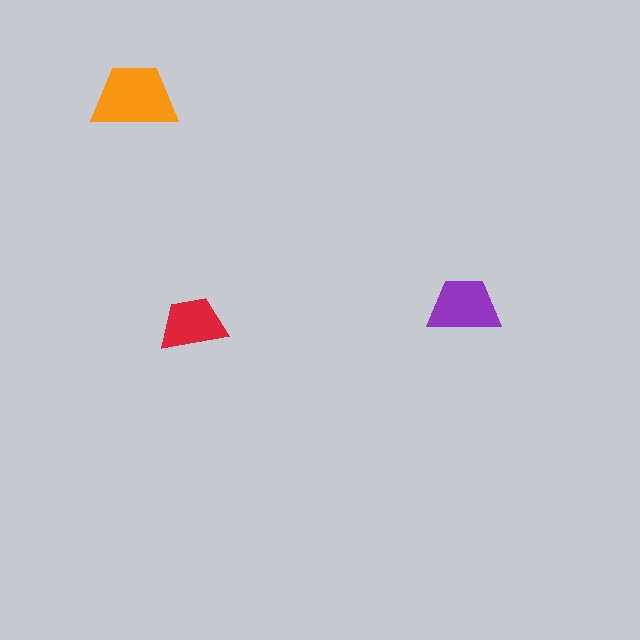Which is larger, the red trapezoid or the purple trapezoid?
The purple one.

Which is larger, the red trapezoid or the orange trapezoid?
The orange one.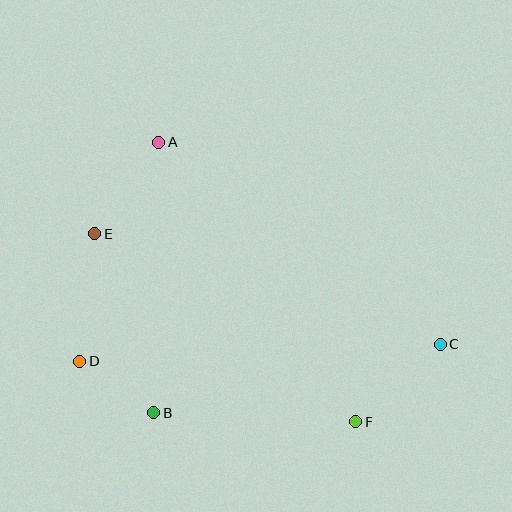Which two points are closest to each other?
Points B and D are closest to each other.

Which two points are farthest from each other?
Points C and E are farthest from each other.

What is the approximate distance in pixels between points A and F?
The distance between A and F is approximately 342 pixels.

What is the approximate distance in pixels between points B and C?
The distance between B and C is approximately 295 pixels.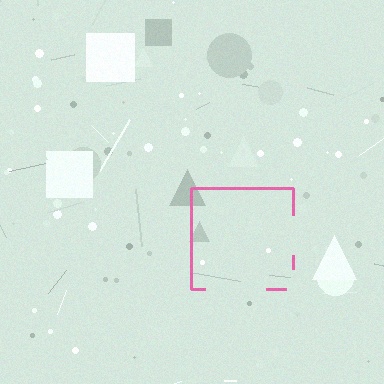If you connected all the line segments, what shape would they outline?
They would outline a square.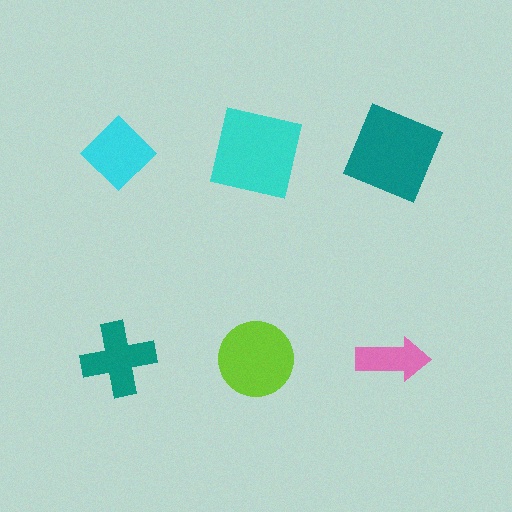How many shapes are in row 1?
3 shapes.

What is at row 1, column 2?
A cyan square.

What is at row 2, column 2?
A lime circle.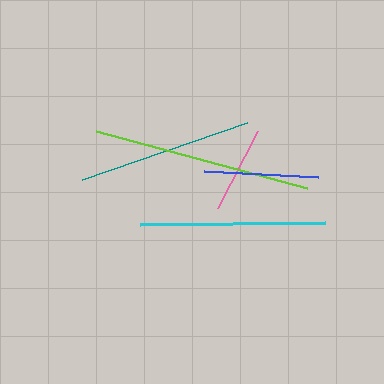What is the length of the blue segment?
The blue segment is approximately 114 pixels long.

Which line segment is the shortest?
The pink line is the shortest at approximately 88 pixels.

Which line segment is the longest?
The lime line is the longest at approximately 218 pixels.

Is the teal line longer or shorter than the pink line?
The teal line is longer than the pink line.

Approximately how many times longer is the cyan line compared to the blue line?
The cyan line is approximately 1.6 times the length of the blue line.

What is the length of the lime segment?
The lime segment is approximately 218 pixels long.